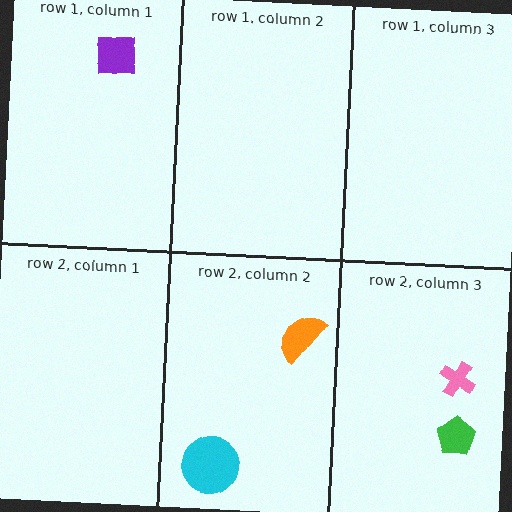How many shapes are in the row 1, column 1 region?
1.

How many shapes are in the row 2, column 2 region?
2.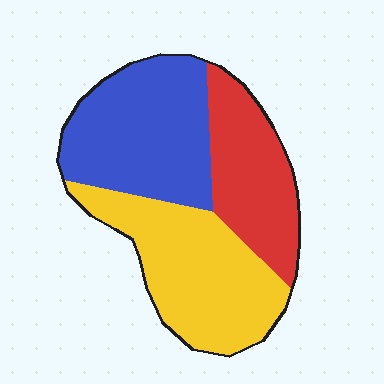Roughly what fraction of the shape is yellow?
Yellow takes up about three eighths (3/8) of the shape.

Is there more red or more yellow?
Yellow.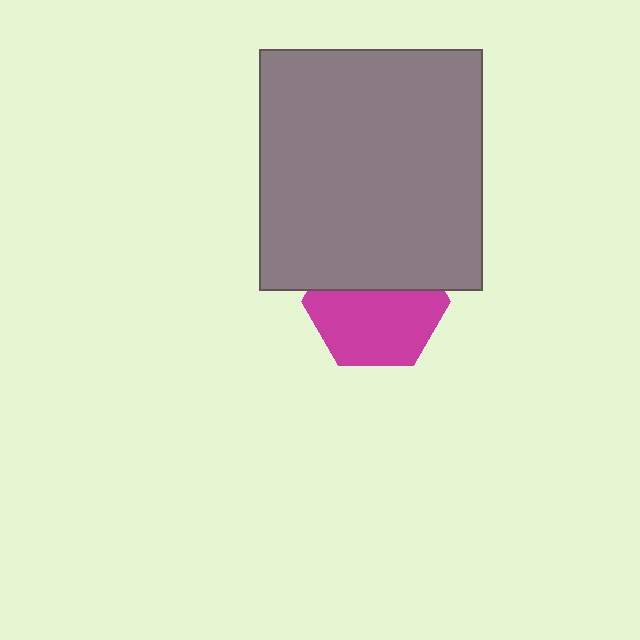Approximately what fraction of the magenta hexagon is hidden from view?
Roughly 41% of the magenta hexagon is hidden behind the gray rectangle.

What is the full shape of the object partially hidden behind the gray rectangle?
The partially hidden object is a magenta hexagon.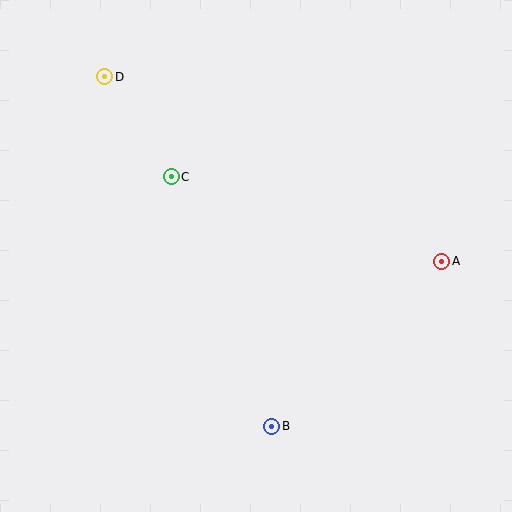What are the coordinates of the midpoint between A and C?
The midpoint between A and C is at (306, 219).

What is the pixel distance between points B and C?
The distance between B and C is 269 pixels.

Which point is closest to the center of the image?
Point C at (171, 177) is closest to the center.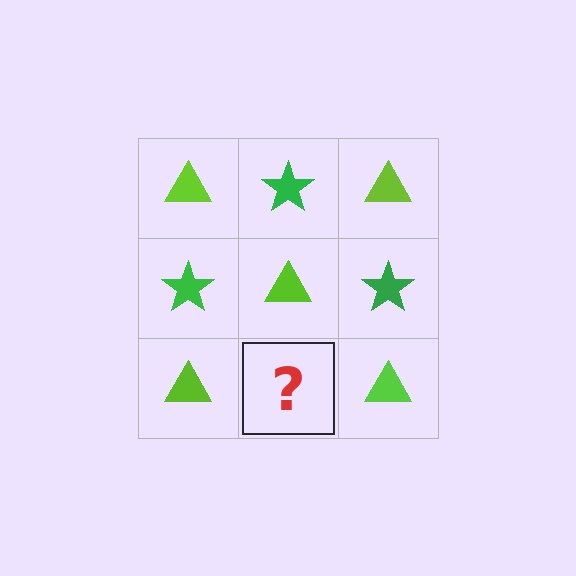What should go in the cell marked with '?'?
The missing cell should contain a green star.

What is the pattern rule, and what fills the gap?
The rule is that it alternates lime triangle and green star in a checkerboard pattern. The gap should be filled with a green star.